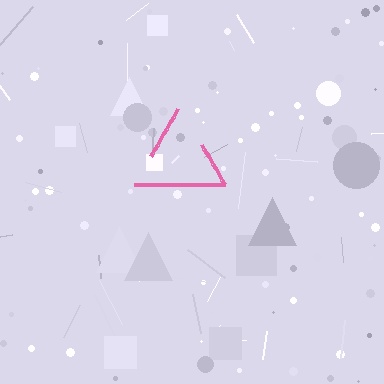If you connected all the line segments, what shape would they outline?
They would outline a triangle.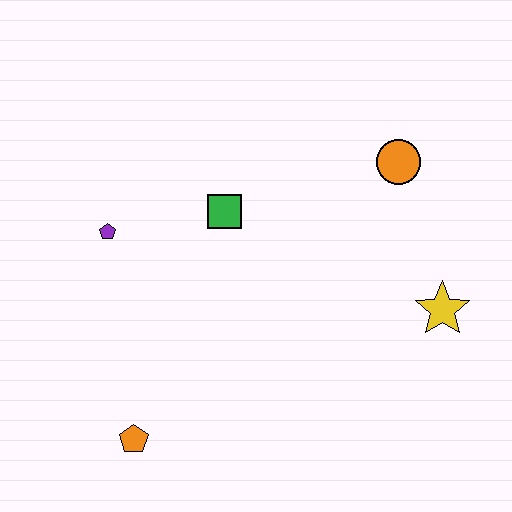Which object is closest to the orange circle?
The yellow star is closest to the orange circle.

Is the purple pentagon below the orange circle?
Yes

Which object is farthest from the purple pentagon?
The yellow star is farthest from the purple pentagon.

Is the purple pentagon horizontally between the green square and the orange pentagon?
No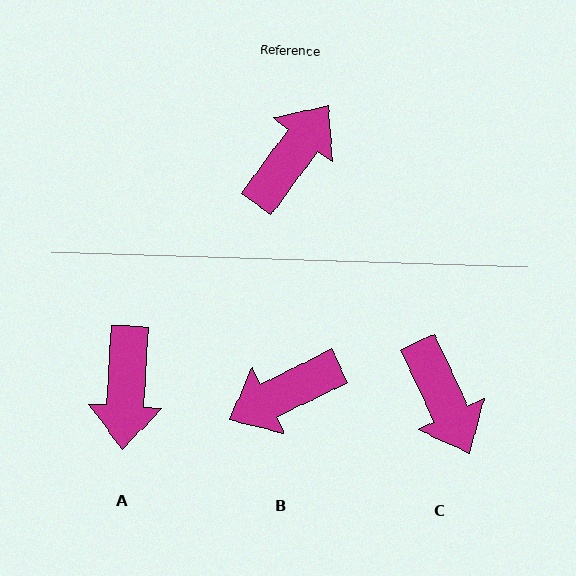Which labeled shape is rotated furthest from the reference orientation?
B, about 152 degrees away.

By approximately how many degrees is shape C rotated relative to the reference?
Approximately 119 degrees clockwise.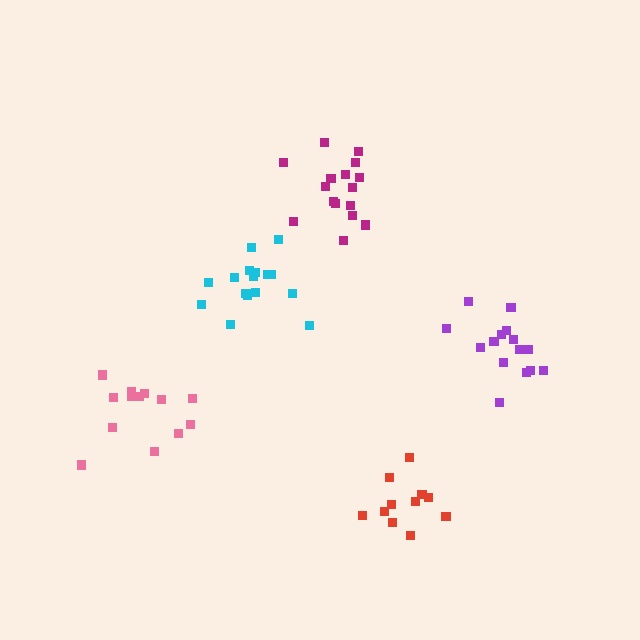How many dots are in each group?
Group 1: 16 dots, Group 2: 11 dots, Group 3: 16 dots, Group 4: 15 dots, Group 5: 13 dots (71 total).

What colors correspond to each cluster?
The clusters are colored: cyan, red, magenta, purple, pink.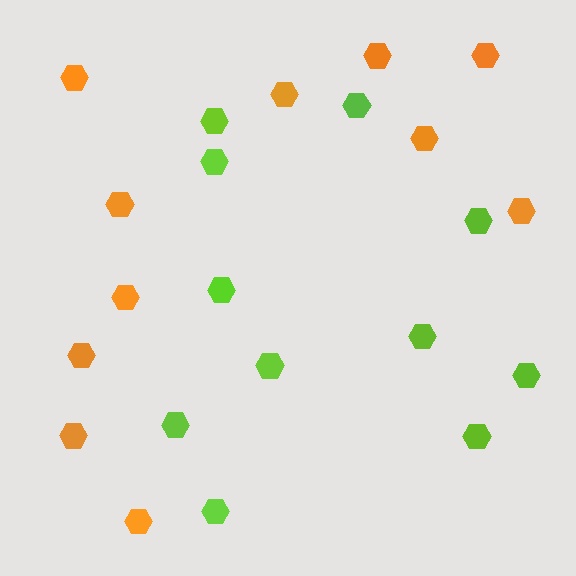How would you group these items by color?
There are 2 groups: one group of lime hexagons (11) and one group of orange hexagons (11).